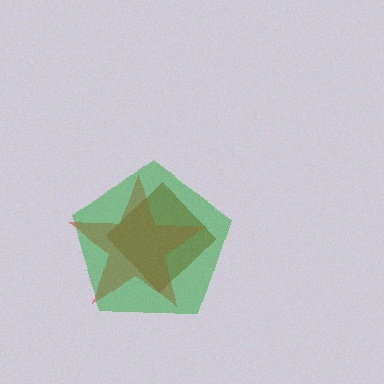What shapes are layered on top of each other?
The layered shapes are: a brown diamond, a red star, a green pentagon.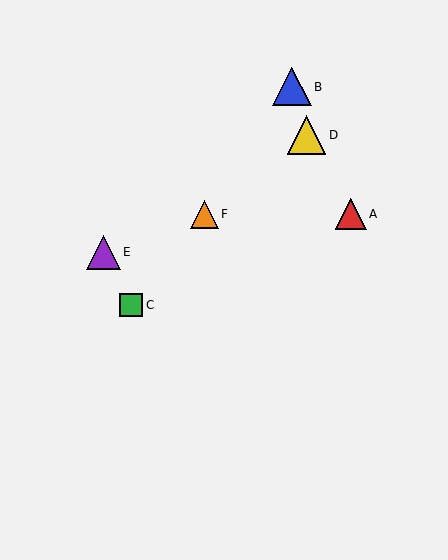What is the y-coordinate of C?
Object C is at y≈305.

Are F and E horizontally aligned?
No, F is at y≈214 and E is at y≈252.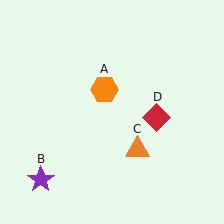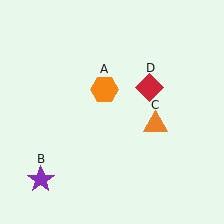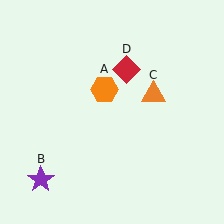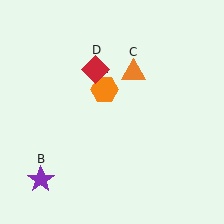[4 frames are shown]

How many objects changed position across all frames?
2 objects changed position: orange triangle (object C), red diamond (object D).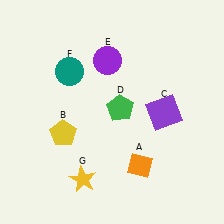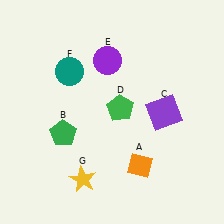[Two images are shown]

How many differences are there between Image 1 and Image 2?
There is 1 difference between the two images.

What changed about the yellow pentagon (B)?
In Image 1, B is yellow. In Image 2, it changed to green.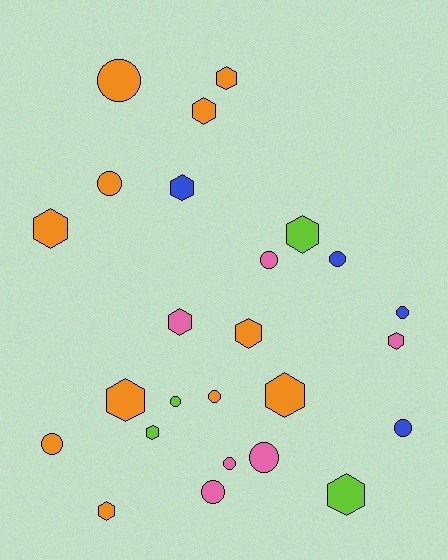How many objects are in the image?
There are 25 objects.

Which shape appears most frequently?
Hexagon, with 13 objects.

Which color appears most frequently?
Orange, with 11 objects.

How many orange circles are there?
There are 4 orange circles.